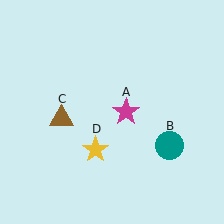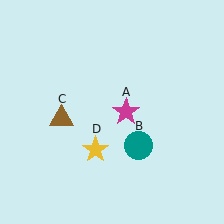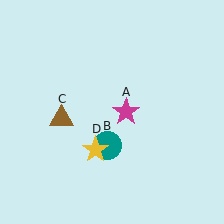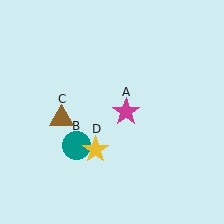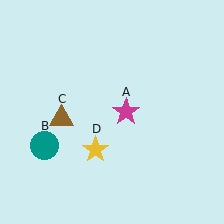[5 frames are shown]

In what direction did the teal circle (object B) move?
The teal circle (object B) moved left.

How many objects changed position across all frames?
1 object changed position: teal circle (object B).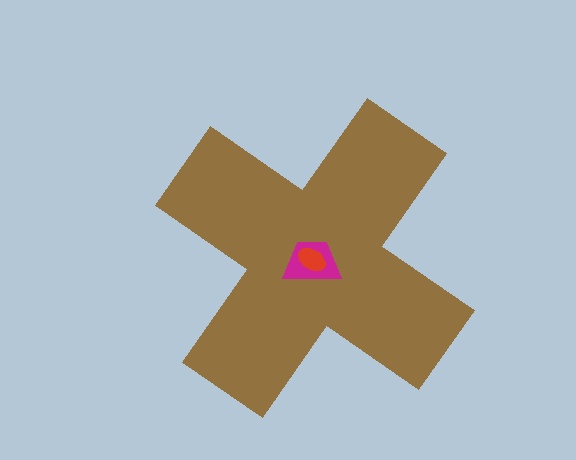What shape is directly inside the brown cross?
The magenta trapezoid.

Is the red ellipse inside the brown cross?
Yes.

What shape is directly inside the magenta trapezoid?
The red ellipse.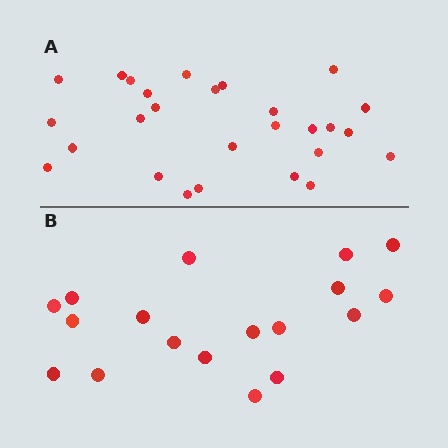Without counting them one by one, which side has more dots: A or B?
Region A (the top region) has more dots.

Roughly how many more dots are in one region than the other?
Region A has roughly 8 or so more dots than region B.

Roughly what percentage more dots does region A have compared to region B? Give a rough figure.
About 50% more.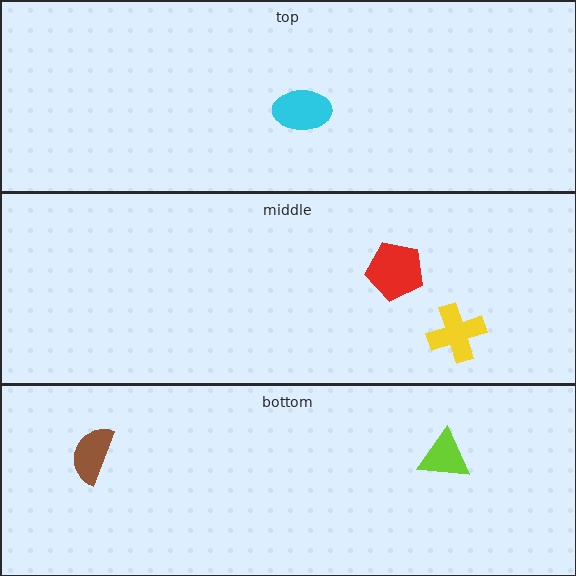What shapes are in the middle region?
The yellow cross, the red pentagon.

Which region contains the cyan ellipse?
The top region.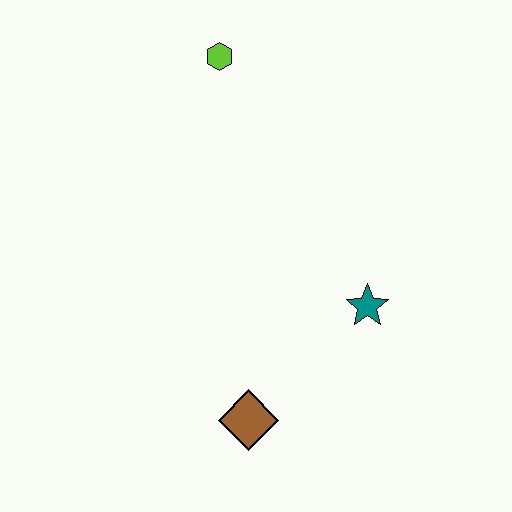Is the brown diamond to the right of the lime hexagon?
Yes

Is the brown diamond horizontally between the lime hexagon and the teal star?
Yes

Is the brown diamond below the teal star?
Yes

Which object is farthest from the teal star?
The lime hexagon is farthest from the teal star.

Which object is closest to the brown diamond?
The teal star is closest to the brown diamond.